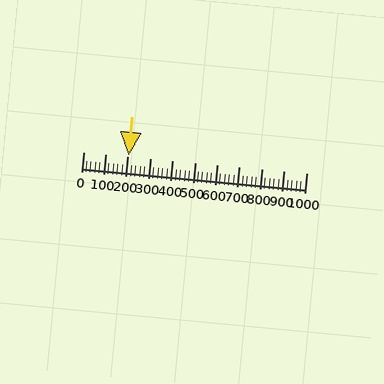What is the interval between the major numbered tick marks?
The major tick marks are spaced 100 units apart.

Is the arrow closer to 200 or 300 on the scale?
The arrow is closer to 200.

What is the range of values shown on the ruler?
The ruler shows values from 0 to 1000.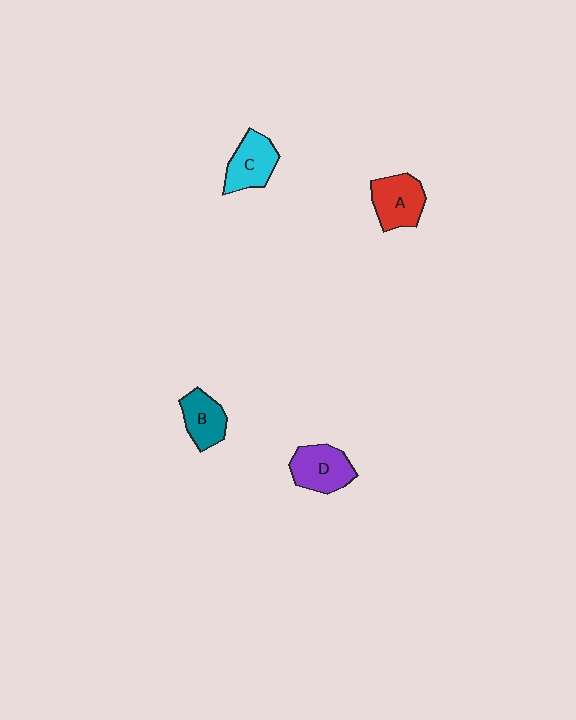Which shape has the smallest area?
Shape B (teal).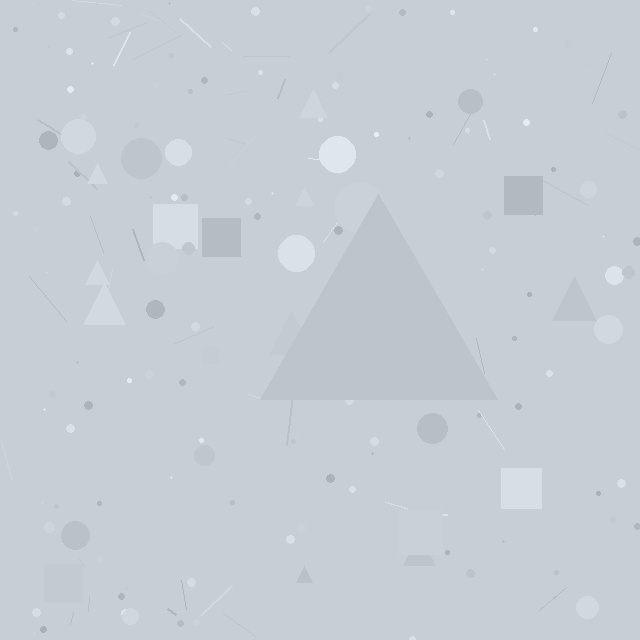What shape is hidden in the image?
A triangle is hidden in the image.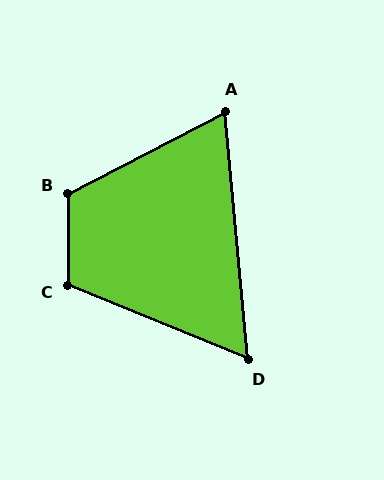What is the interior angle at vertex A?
Approximately 68 degrees (acute).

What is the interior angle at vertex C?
Approximately 112 degrees (obtuse).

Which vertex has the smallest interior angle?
D, at approximately 62 degrees.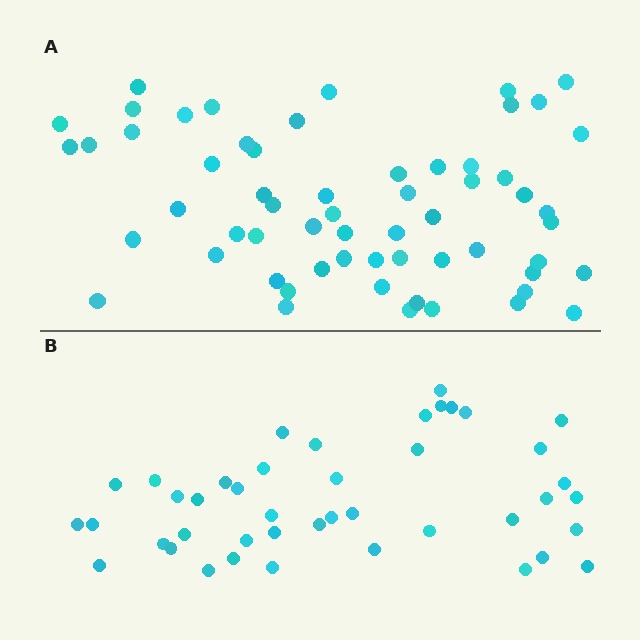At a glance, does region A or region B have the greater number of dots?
Region A (the top region) has more dots.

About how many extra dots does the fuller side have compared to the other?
Region A has approximately 15 more dots than region B.